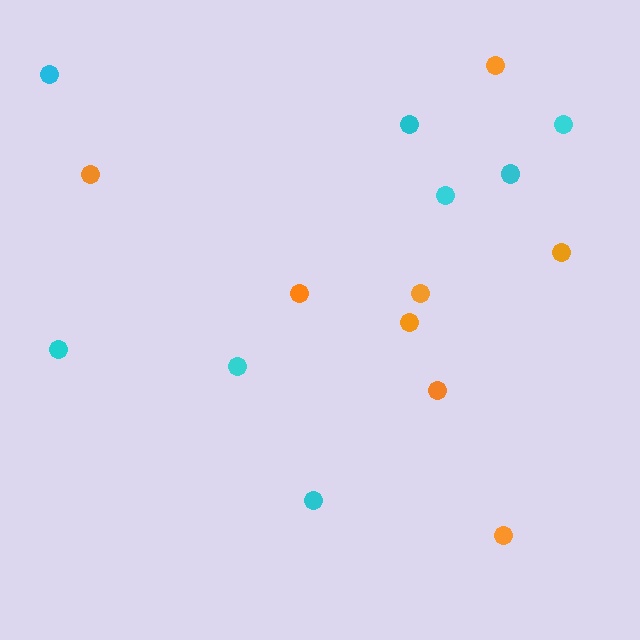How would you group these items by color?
There are 2 groups: one group of cyan circles (8) and one group of orange circles (8).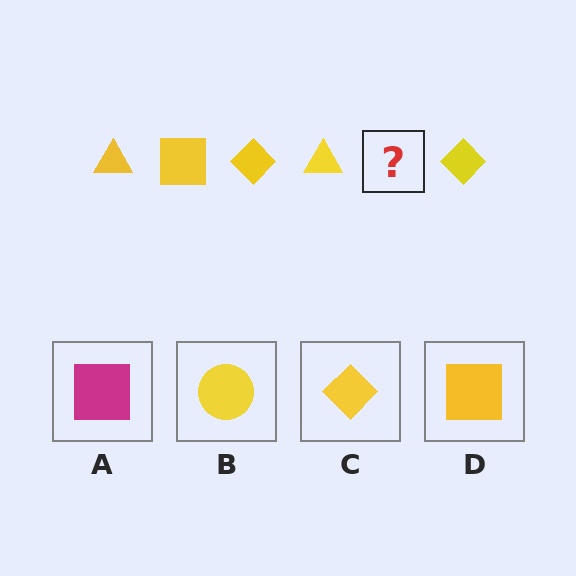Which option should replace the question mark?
Option D.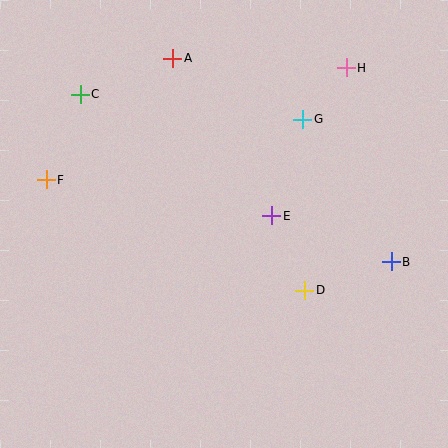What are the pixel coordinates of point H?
Point H is at (346, 68).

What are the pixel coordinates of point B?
Point B is at (391, 262).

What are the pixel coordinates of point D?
Point D is at (305, 290).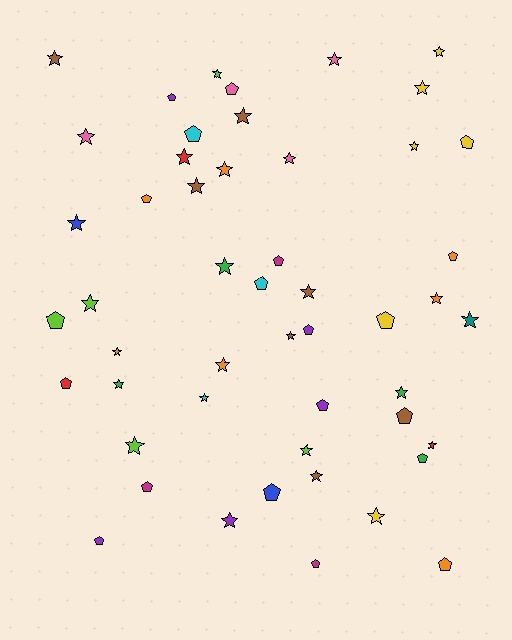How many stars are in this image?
There are 30 stars.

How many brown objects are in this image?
There are 7 brown objects.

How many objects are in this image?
There are 50 objects.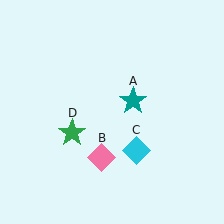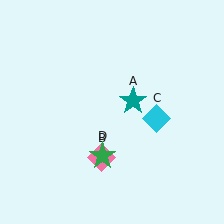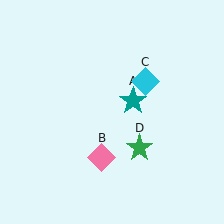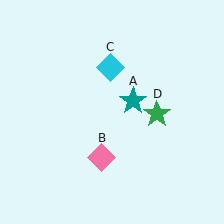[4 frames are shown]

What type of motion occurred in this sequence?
The cyan diamond (object C), green star (object D) rotated counterclockwise around the center of the scene.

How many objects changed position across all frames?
2 objects changed position: cyan diamond (object C), green star (object D).